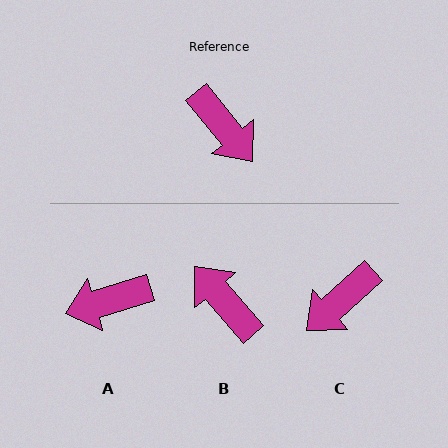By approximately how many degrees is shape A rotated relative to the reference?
Approximately 113 degrees clockwise.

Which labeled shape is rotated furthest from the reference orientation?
B, about 178 degrees away.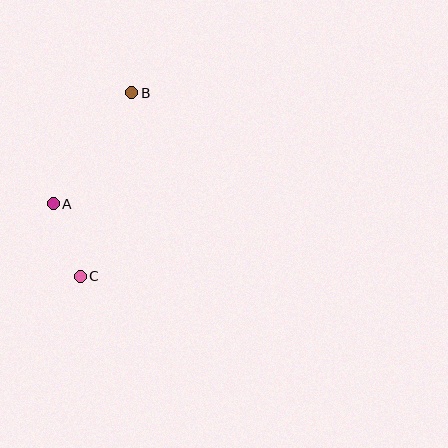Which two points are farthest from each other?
Points B and C are farthest from each other.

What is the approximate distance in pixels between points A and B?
The distance between A and B is approximately 136 pixels.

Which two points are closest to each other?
Points A and C are closest to each other.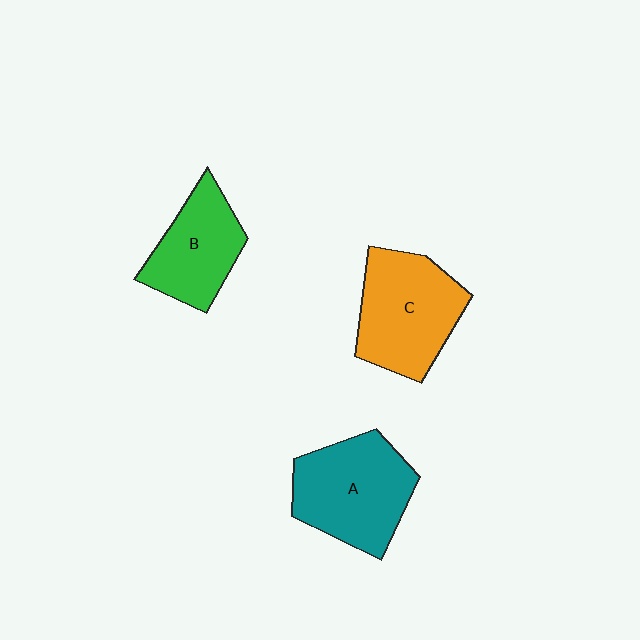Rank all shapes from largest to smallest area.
From largest to smallest: A (teal), C (orange), B (green).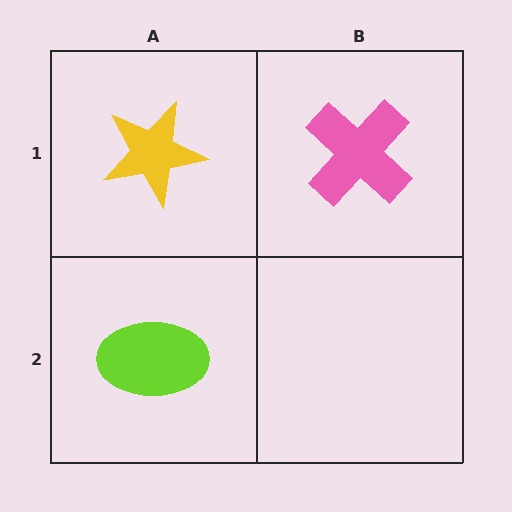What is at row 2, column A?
A lime ellipse.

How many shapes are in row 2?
1 shape.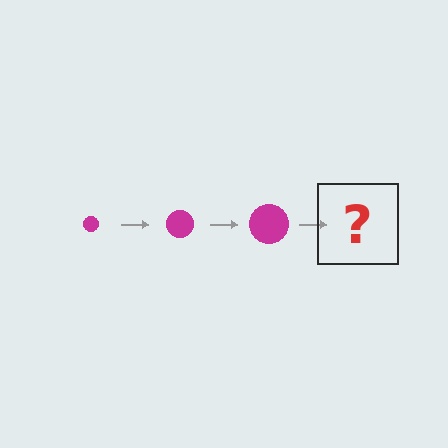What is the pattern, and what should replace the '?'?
The pattern is that the circle gets progressively larger each step. The '?' should be a magenta circle, larger than the previous one.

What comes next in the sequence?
The next element should be a magenta circle, larger than the previous one.